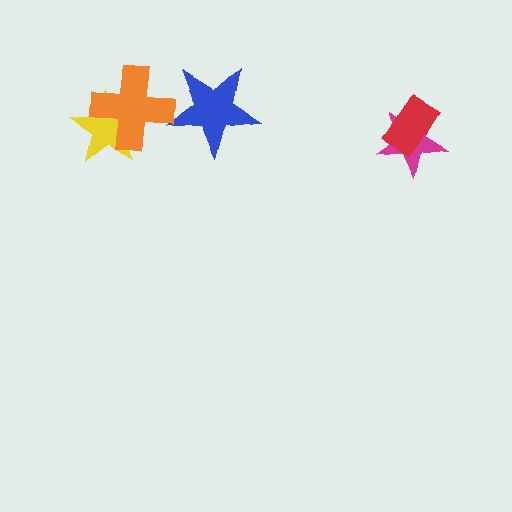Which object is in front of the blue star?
The orange cross is in front of the blue star.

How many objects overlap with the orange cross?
2 objects overlap with the orange cross.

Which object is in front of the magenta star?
The red rectangle is in front of the magenta star.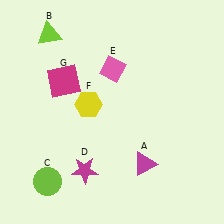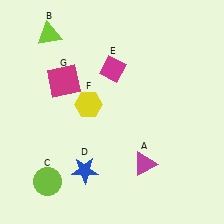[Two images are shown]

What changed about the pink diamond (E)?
In Image 1, E is pink. In Image 2, it changed to magenta.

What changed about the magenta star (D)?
In Image 1, D is magenta. In Image 2, it changed to blue.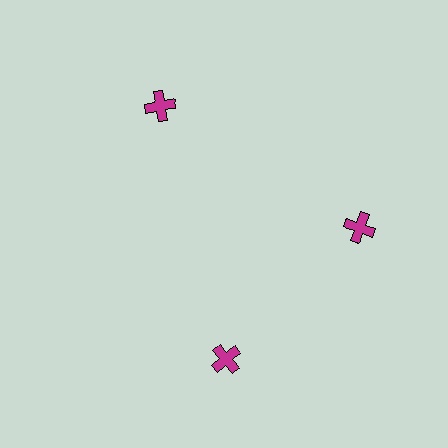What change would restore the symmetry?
The symmetry would be restored by rotating it back into even spacing with its neighbors so that all 3 crosses sit at equal angles and equal distance from the center.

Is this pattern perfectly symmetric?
No. The 3 magenta crosses are arranged in a ring, but one element near the 7 o'clock position is rotated out of alignment along the ring, breaking the 3-fold rotational symmetry.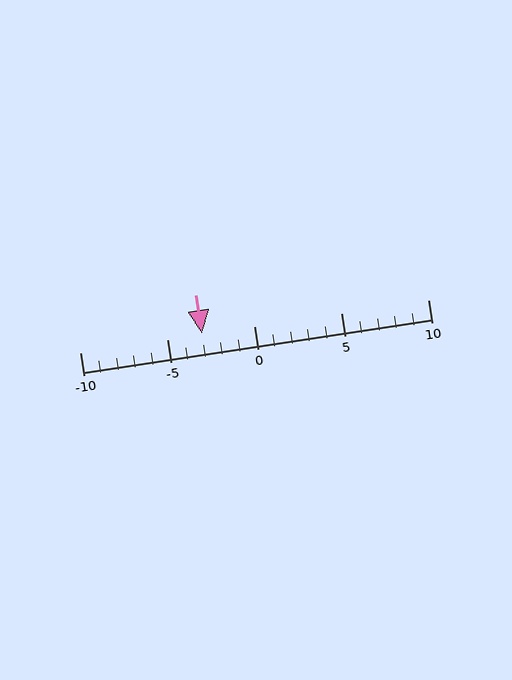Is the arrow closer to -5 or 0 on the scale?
The arrow is closer to -5.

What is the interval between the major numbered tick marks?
The major tick marks are spaced 5 units apart.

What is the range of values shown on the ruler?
The ruler shows values from -10 to 10.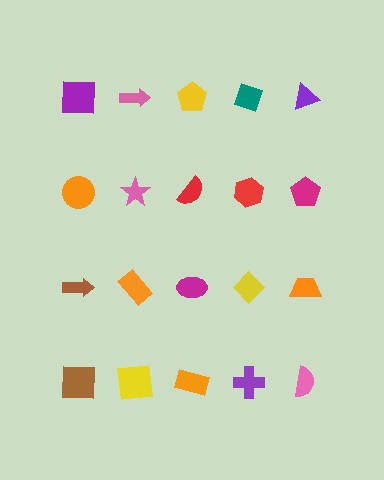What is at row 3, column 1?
A brown arrow.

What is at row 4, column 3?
An orange rectangle.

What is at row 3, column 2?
An orange rectangle.